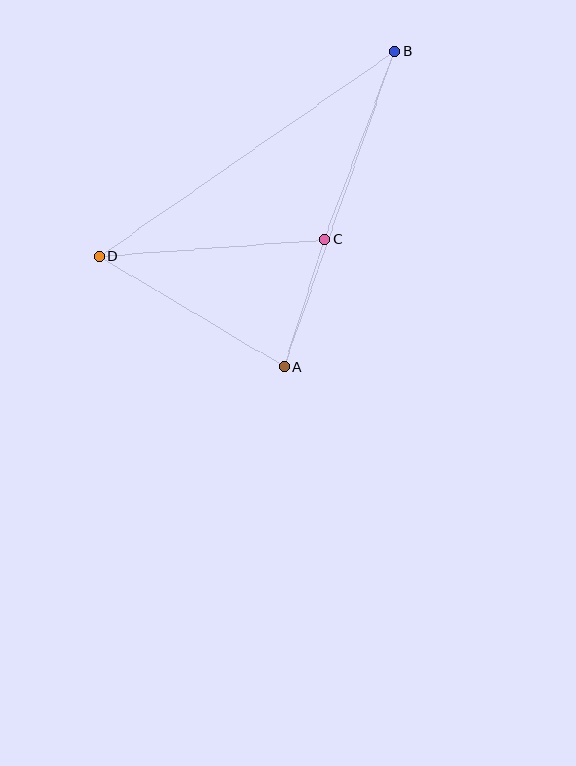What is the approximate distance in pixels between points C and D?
The distance between C and D is approximately 226 pixels.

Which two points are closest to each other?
Points A and C are closest to each other.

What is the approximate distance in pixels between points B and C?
The distance between B and C is approximately 201 pixels.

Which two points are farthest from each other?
Points B and D are farthest from each other.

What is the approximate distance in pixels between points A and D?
The distance between A and D is approximately 215 pixels.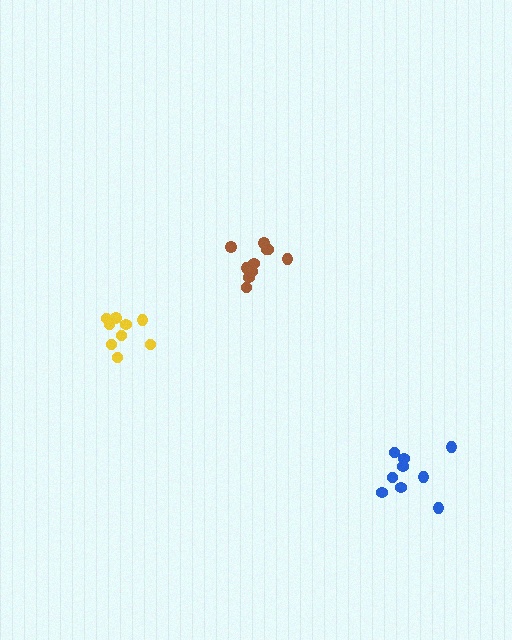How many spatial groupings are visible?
There are 3 spatial groupings.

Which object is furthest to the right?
The blue cluster is rightmost.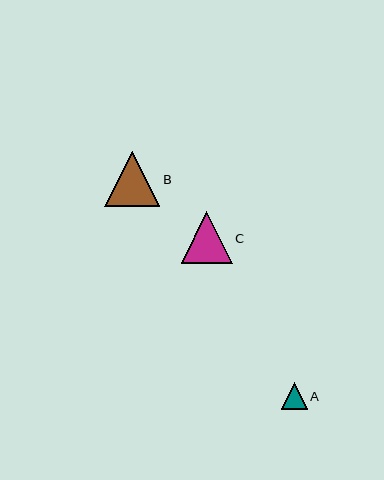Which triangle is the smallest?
Triangle A is the smallest with a size of approximately 26 pixels.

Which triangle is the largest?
Triangle B is the largest with a size of approximately 55 pixels.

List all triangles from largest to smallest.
From largest to smallest: B, C, A.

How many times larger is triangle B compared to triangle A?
Triangle B is approximately 2.1 times the size of triangle A.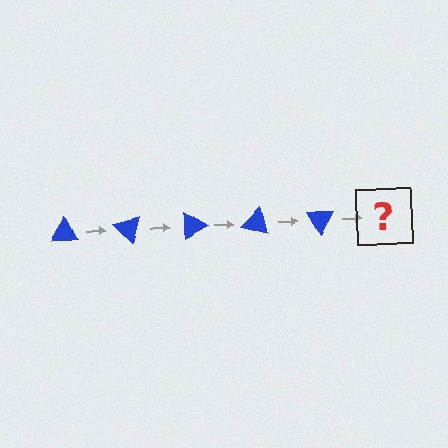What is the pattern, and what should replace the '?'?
The pattern is that the triangle rotates 45 degrees each step. The '?' should be a blue triangle rotated 225 degrees.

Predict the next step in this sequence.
The next step is a blue triangle rotated 225 degrees.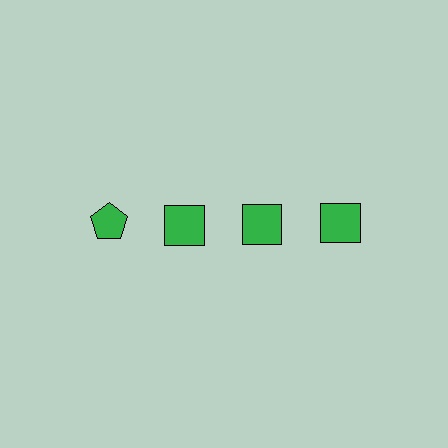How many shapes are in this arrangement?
There are 4 shapes arranged in a grid pattern.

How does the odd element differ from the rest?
It has a different shape: pentagon instead of square.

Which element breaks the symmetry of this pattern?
The green pentagon in the top row, leftmost column breaks the symmetry. All other shapes are green squares.